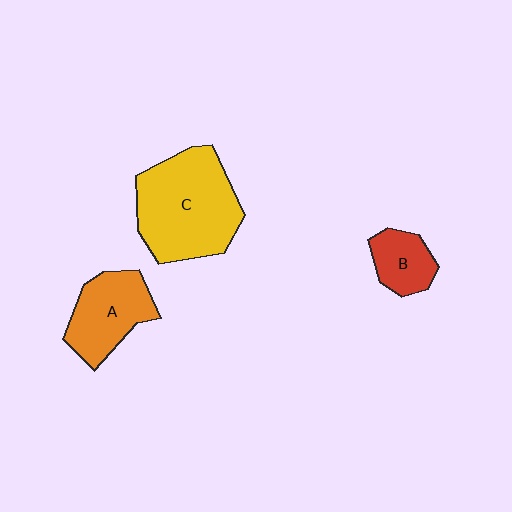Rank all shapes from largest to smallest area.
From largest to smallest: C (yellow), A (orange), B (red).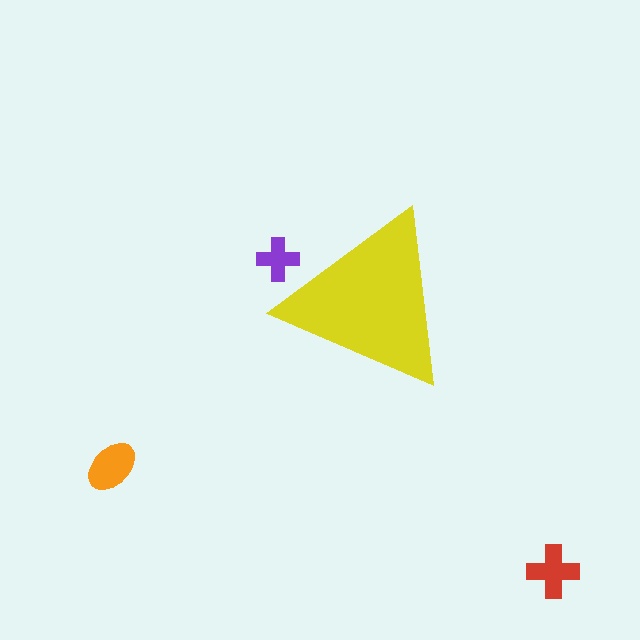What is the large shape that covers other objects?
A yellow triangle.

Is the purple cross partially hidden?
Yes, the purple cross is partially hidden behind the yellow triangle.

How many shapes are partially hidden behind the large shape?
1 shape is partially hidden.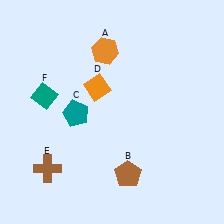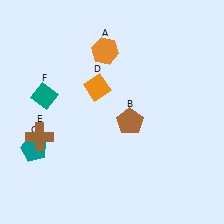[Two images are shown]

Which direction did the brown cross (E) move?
The brown cross (E) moved up.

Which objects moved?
The objects that moved are: the brown pentagon (B), the teal pentagon (C), the brown cross (E).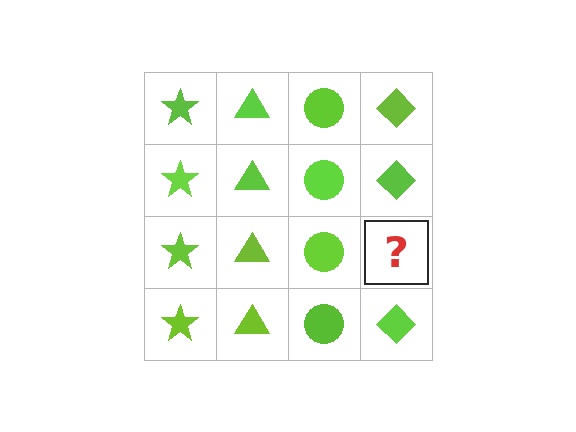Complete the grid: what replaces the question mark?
The question mark should be replaced with a lime diamond.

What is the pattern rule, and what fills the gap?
The rule is that each column has a consistent shape. The gap should be filled with a lime diamond.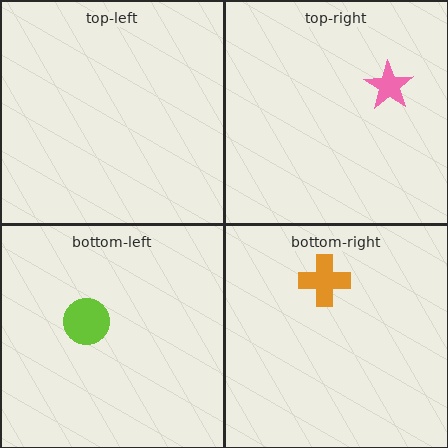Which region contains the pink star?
The top-right region.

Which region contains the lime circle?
The bottom-left region.